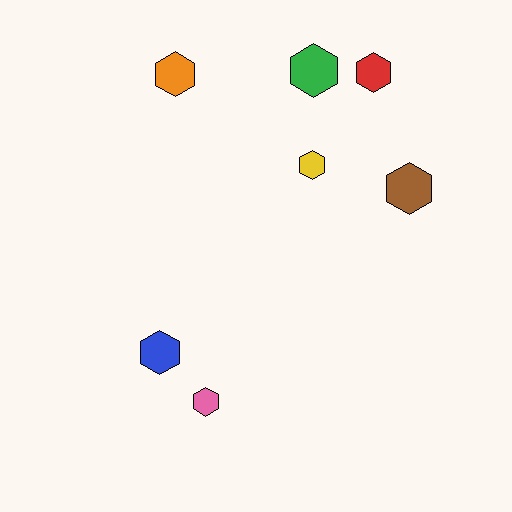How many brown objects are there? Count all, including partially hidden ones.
There is 1 brown object.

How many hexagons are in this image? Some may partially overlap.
There are 7 hexagons.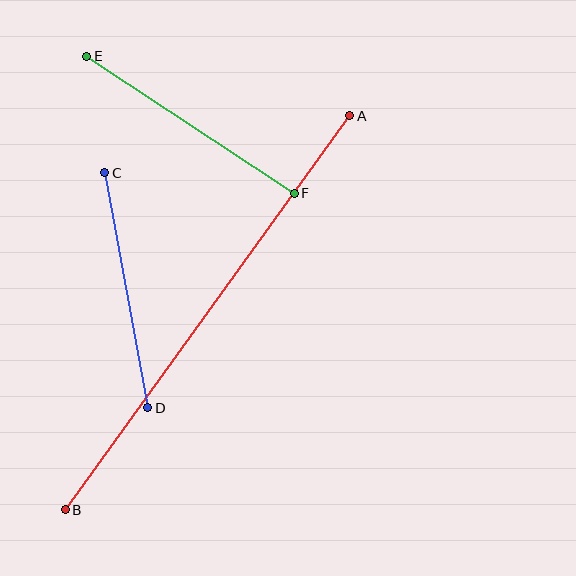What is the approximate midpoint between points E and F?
The midpoint is at approximately (191, 125) pixels.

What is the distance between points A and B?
The distance is approximately 486 pixels.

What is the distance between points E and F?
The distance is approximately 249 pixels.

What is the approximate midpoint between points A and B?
The midpoint is at approximately (208, 313) pixels.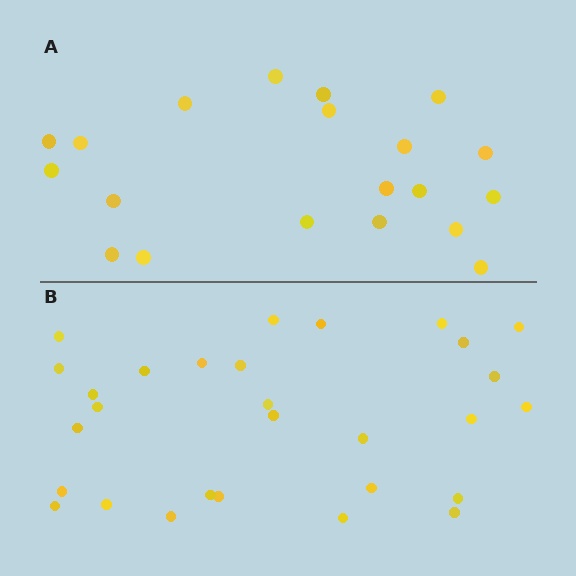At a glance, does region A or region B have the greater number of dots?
Region B (the bottom region) has more dots.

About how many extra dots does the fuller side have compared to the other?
Region B has roughly 8 or so more dots than region A.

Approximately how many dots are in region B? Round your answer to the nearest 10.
About 30 dots. (The exact count is 29, which rounds to 30.)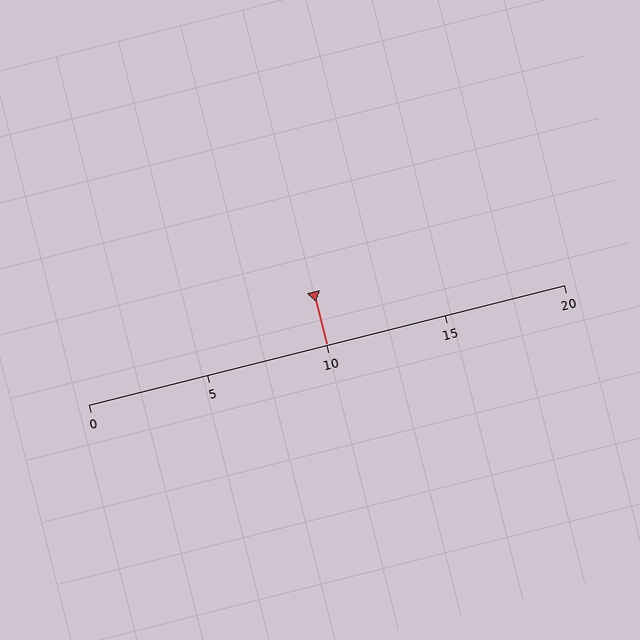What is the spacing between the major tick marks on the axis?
The major ticks are spaced 5 apart.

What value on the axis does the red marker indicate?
The marker indicates approximately 10.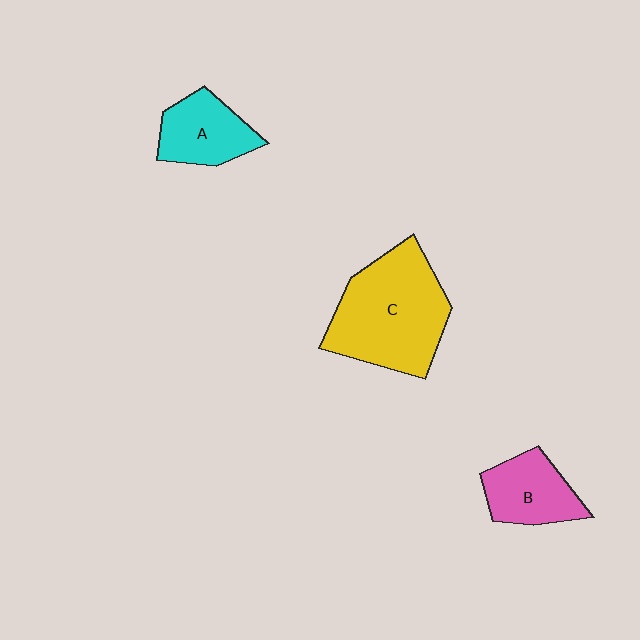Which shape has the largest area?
Shape C (yellow).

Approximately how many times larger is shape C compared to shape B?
Approximately 2.0 times.